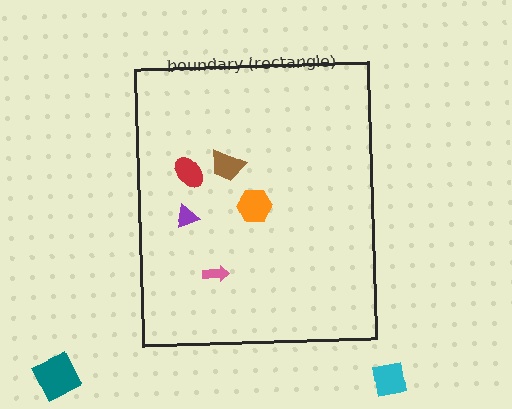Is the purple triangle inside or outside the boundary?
Inside.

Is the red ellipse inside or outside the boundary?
Inside.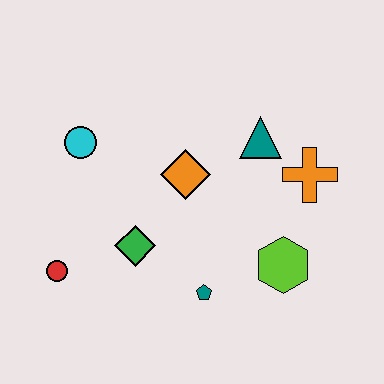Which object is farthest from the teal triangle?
The red circle is farthest from the teal triangle.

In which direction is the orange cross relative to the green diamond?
The orange cross is to the right of the green diamond.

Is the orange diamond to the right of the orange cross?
No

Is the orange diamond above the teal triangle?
No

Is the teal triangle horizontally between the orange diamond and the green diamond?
No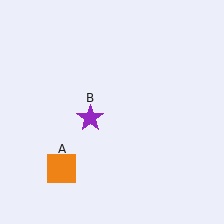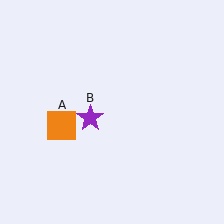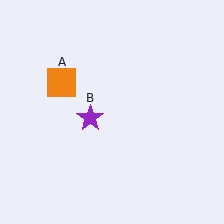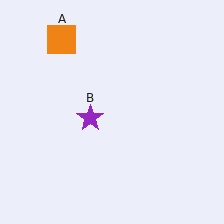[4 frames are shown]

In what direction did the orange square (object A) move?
The orange square (object A) moved up.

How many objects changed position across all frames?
1 object changed position: orange square (object A).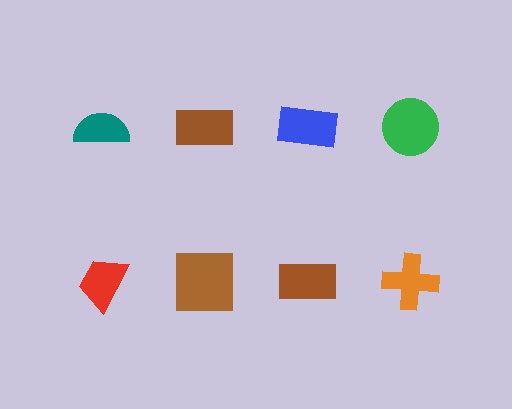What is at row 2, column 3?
A brown rectangle.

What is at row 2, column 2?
A brown square.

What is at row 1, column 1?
A teal semicircle.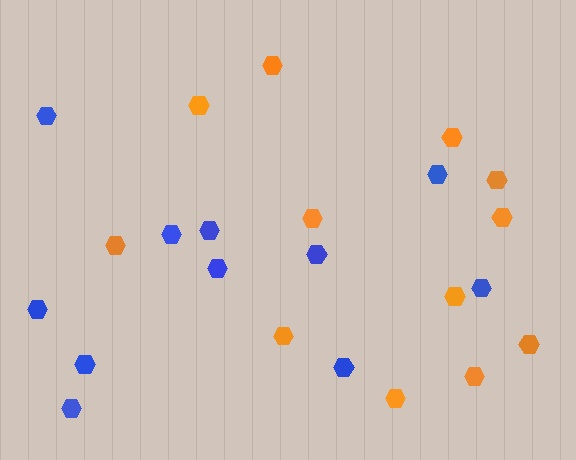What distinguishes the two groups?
There are 2 groups: one group of orange hexagons (12) and one group of blue hexagons (11).